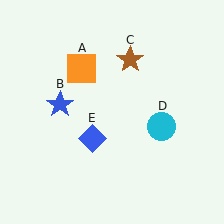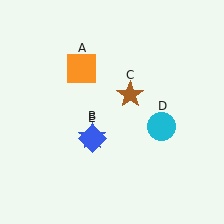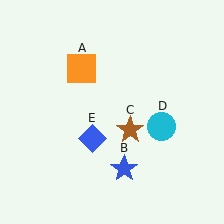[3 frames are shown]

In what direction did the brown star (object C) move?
The brown star (object C) moved down.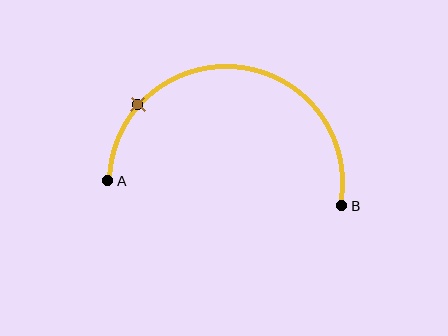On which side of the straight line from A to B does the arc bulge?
The arc bulges above the straight line connecting A and B.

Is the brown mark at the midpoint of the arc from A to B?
No. The brown mark lies on the arc but is closer to endpoint A. The arc midpoint would be at the point on the curve equidistant along the arc from both A and B.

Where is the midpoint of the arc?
The arc midpoint is the point on the curve farthest from the straight line joining A and B. It sits above that line.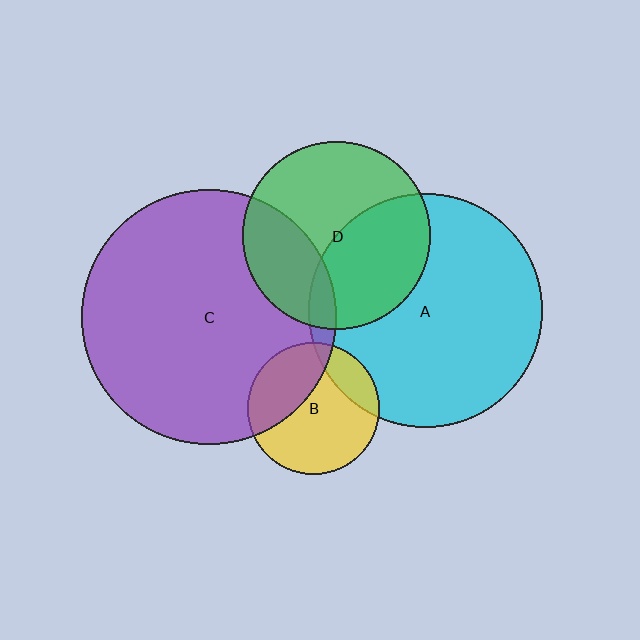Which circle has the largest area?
Circle C (purple).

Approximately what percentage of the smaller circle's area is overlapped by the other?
Approximately 40%.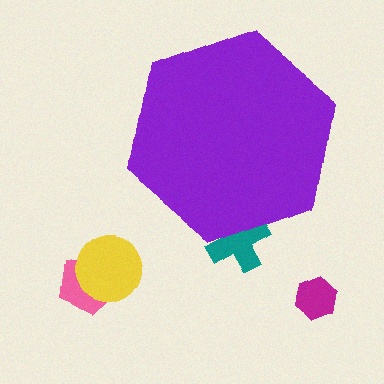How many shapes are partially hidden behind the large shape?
1 shape is partially hidden.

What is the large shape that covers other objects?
A purple hexagon.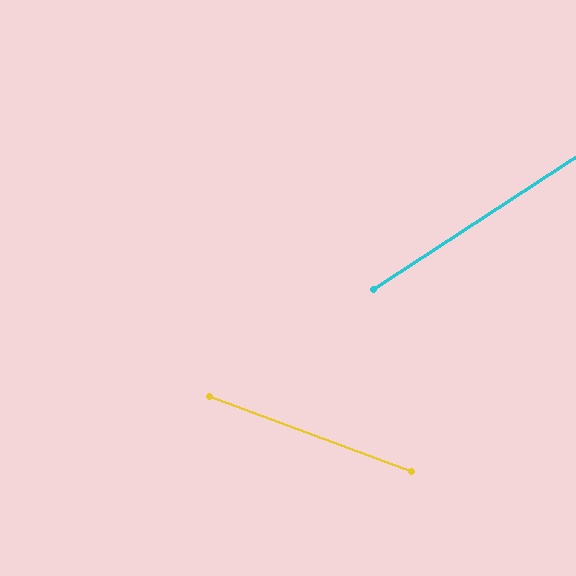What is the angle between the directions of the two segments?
Approximately 54 degrees.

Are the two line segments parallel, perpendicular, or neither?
Neither parallel nor perpendicular — they differ by about 54°.